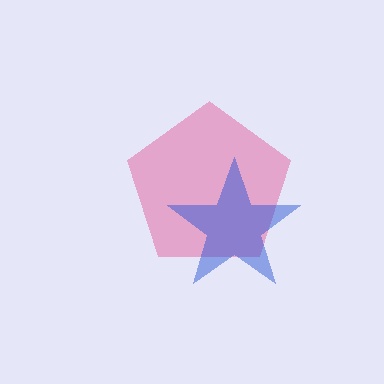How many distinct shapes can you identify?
There are 2 distinct shapes: a pink pentagon, a blue star.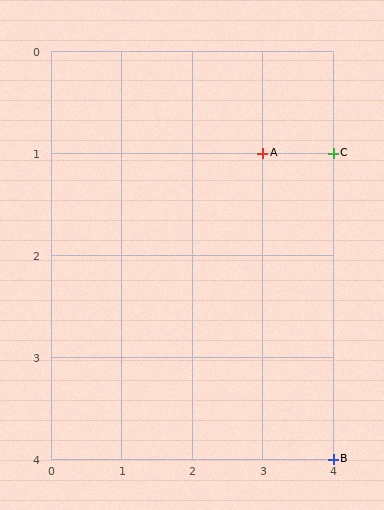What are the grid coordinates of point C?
Point C is at grid coordinates (4, 1).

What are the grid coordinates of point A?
Point A is at grid coordinates (3, 1).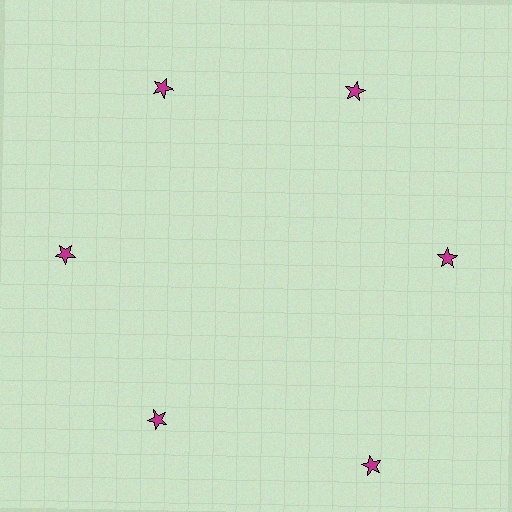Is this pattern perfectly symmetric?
No. The 6 magenta stars are arranged in a ring, but one element near the 5 o'clock position is pushed outward from the center, breaking the 6-fold rotational symmetry.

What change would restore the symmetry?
The symmetry would be restored by moving it inward, back onto the ring so that all 6 stars sit at equal angles and equal distance from the center.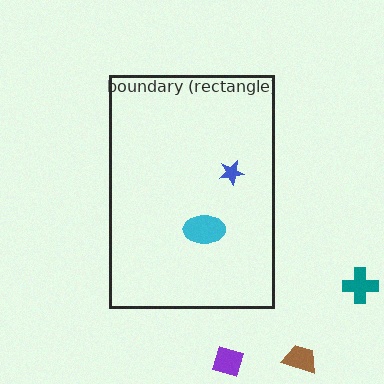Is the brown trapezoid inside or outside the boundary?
Outside.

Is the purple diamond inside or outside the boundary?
Outside.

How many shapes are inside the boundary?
2 inside, 3 outside.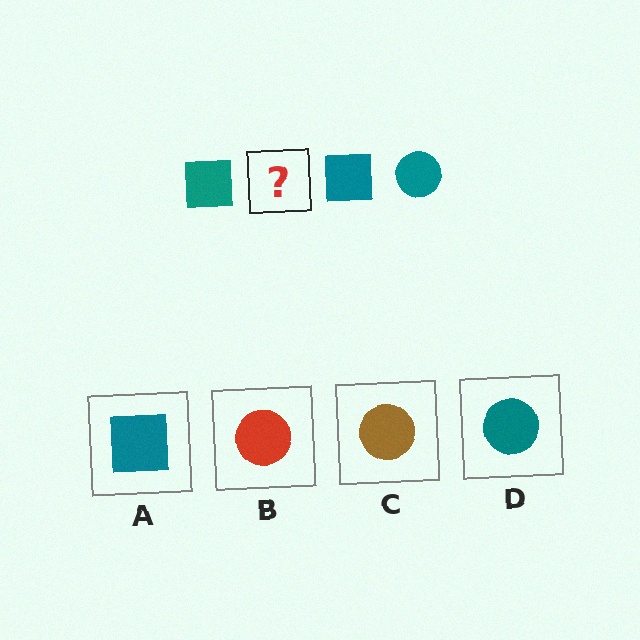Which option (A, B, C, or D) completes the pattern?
D.